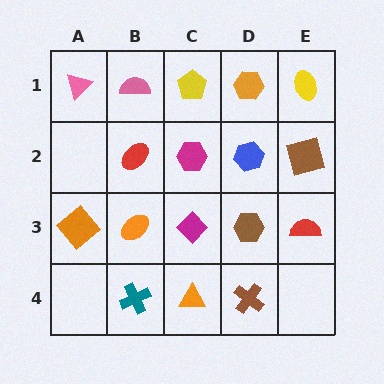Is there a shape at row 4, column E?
No, that cell is empty.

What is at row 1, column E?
A yellow ellipse.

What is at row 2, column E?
A brown square.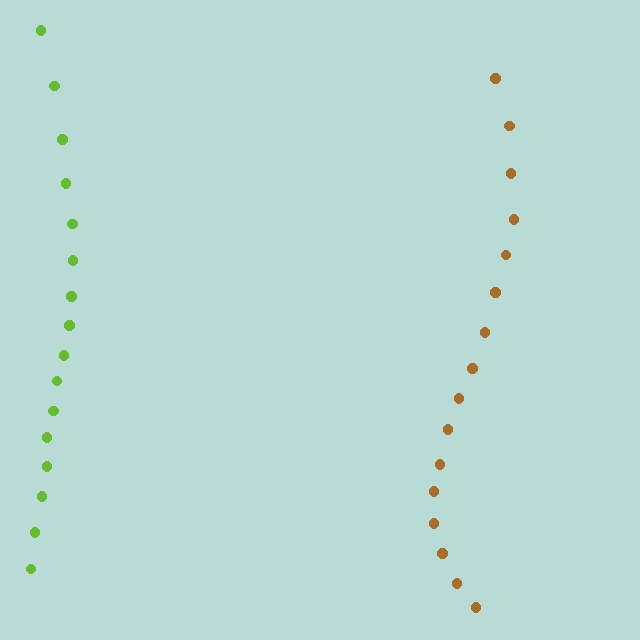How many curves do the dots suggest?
There are 2 distinct paths.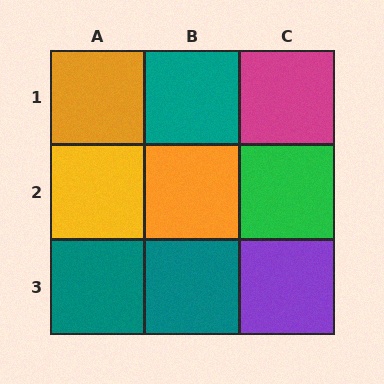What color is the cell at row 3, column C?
Purple.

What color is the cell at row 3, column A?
Teal.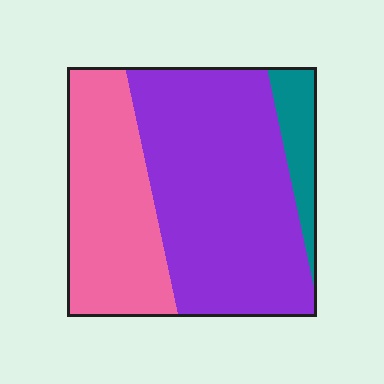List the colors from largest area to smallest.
From largest to smallest: purple, pink, teal.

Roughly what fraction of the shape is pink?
Pink covers roughly 35% of the shape.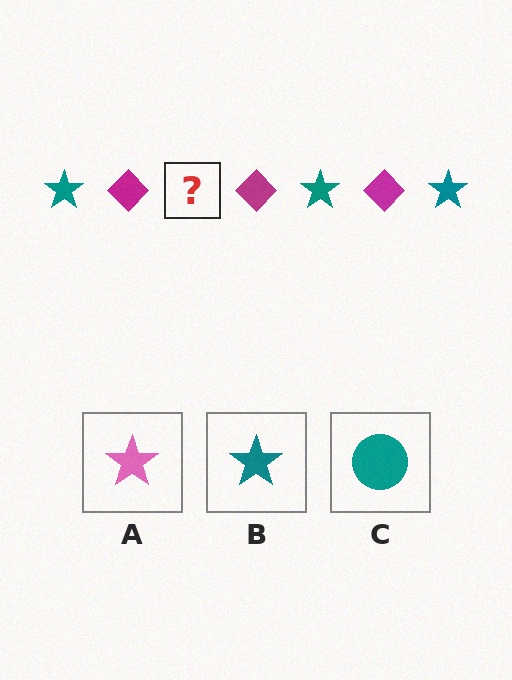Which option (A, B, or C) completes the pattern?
B.